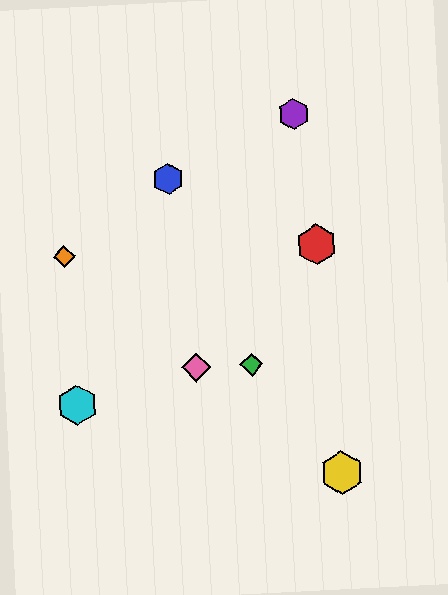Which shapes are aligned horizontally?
The green diamond, the pink diamond are aligned horizontally.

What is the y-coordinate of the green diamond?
The green diamond is at y≈365.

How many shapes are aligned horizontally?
2 shapes (the green diamond, the pink diamond) are aligned horizontally.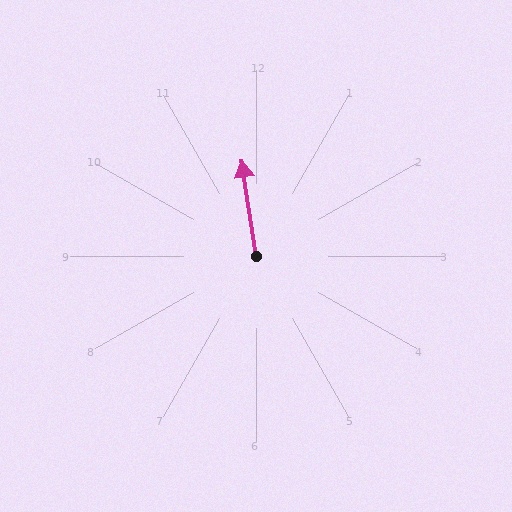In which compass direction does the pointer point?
North.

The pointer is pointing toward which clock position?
Roughly 12 o'clock.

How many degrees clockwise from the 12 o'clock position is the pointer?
Approximately 352 degrees.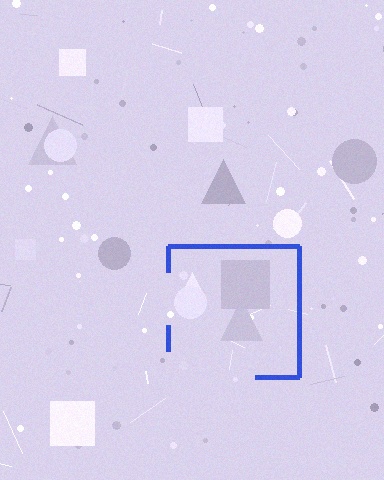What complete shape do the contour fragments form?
The contour fragments form a square.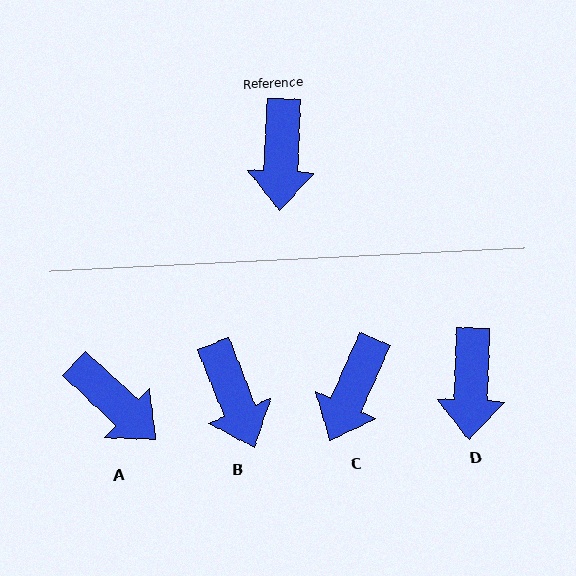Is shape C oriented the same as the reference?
No, it is off by about 22 degrees.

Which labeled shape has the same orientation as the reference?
D.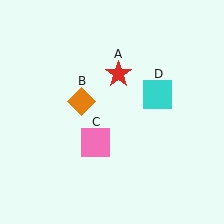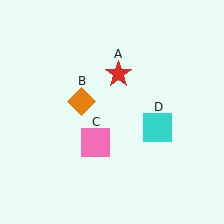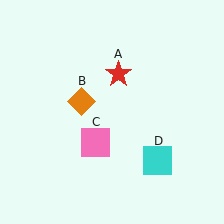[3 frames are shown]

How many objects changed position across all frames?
1 object changed position: cyan square (object D).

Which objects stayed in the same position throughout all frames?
Red star (object A) and orange diamond (object B) and pink square (object C) remained stationary.